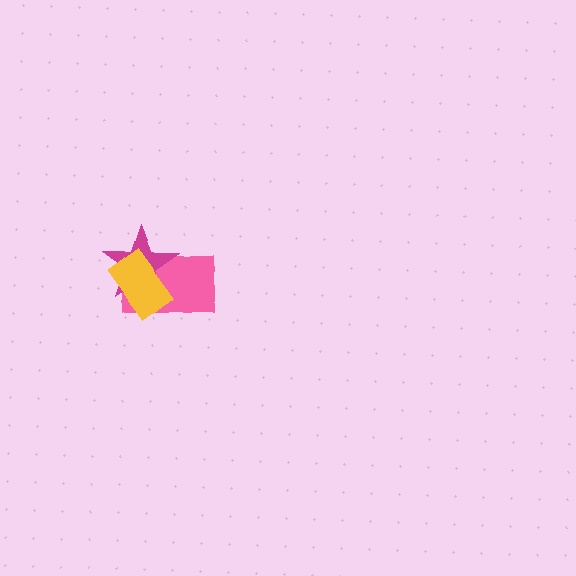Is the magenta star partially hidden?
Yes, it is partially covered by another shape.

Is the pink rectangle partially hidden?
Yes, it is partially covered by another shape.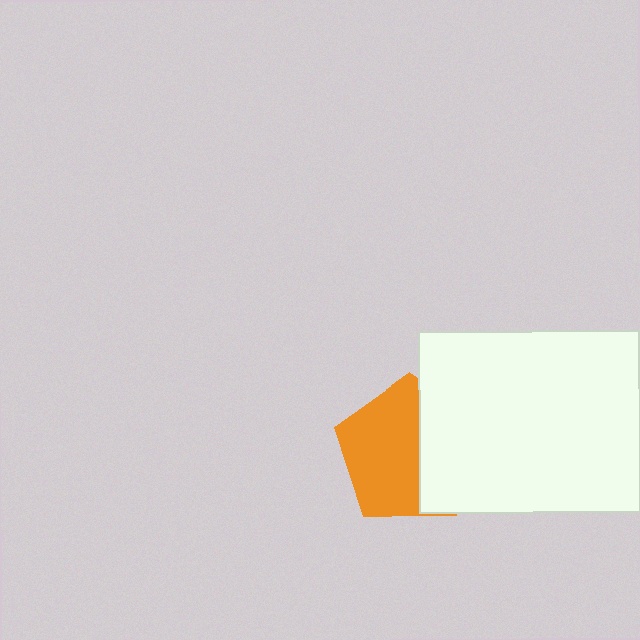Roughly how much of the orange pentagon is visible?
About half of it is visible (roughly 58%).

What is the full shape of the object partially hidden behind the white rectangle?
The partially hidden object is an orange pentagon.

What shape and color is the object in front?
The object in front is a white rectangle.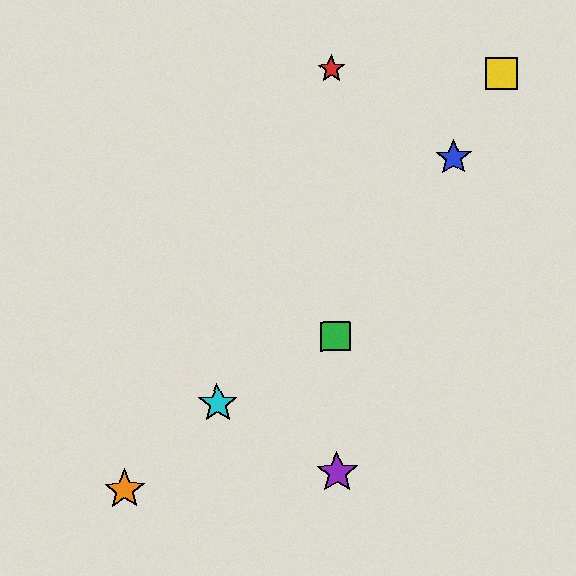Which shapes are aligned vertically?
The red star, the green square, the purple star are aligned vertically.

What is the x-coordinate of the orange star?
The orange star is at x≈125.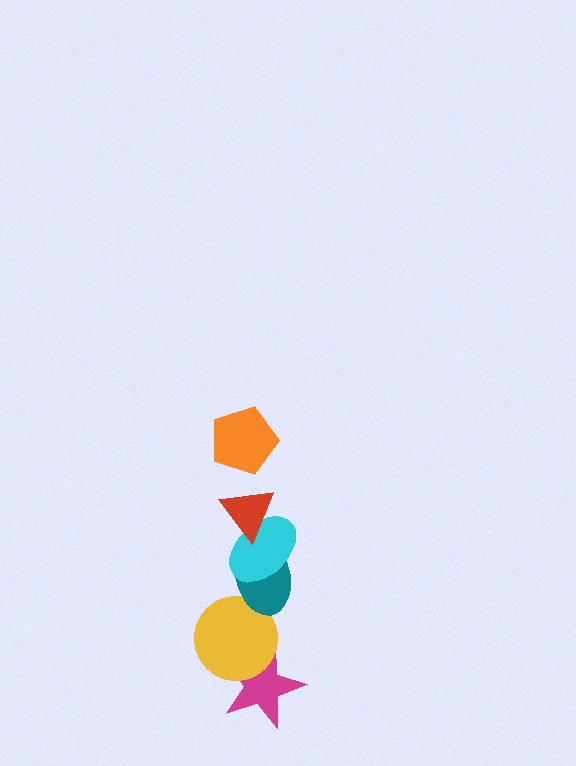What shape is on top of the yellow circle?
The teal ellipse is on top of the yellow circle.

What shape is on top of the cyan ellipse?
The red triangle is on top of the cyan ellipse.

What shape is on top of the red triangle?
The orange pentagon is on top of the red triangle.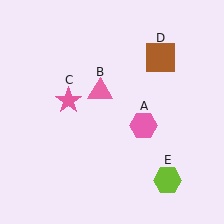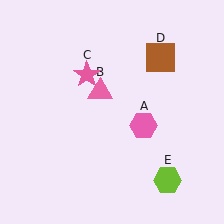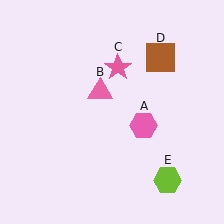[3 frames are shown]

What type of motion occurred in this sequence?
The pink star (object C) rotated clockwise around the center of the scene.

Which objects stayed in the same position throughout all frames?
Pink hexagon (object A) and pink triangle (object B) and brown square (object D) and lime hexagon (object E) remained stationary.